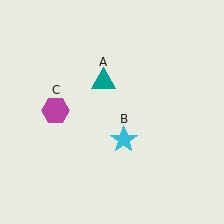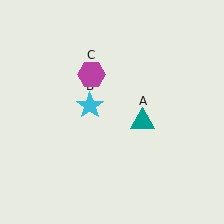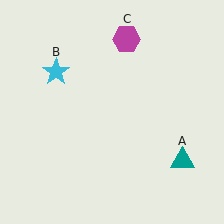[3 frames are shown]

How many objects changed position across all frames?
3 objects changed position: teal triangle (object A), cyan star (object B), magenta hexagon (object C).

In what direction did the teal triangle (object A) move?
The teal triangle (object A) moved down and to the right.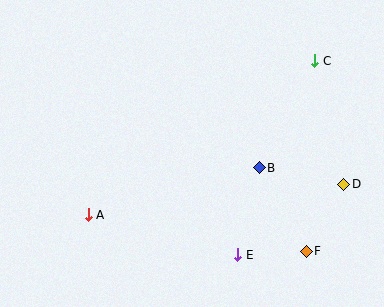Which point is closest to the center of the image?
Point B at (259, 168) is closest to the center.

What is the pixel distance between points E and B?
The distance between E and B is 90 pixels.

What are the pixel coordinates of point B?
Point B is at (259, 168).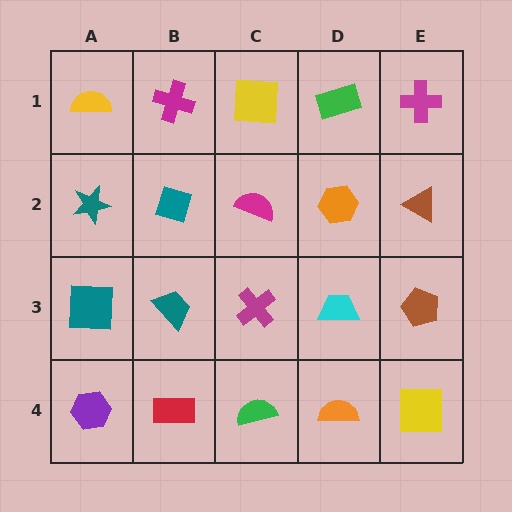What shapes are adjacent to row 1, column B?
A teal diamond (row 2, column B), a yellow semicircle (row 1, column A), a yellow square (row 1, column C).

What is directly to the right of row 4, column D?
A yellow square.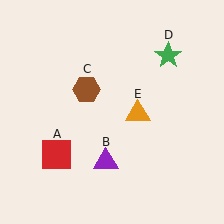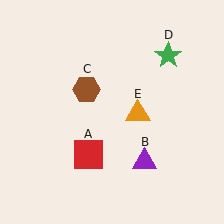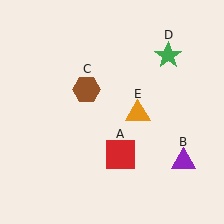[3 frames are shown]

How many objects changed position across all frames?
2 objects changed position: red square (object A), purple triangle (object B).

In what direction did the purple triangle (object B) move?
The purple triangle (object B) moved right.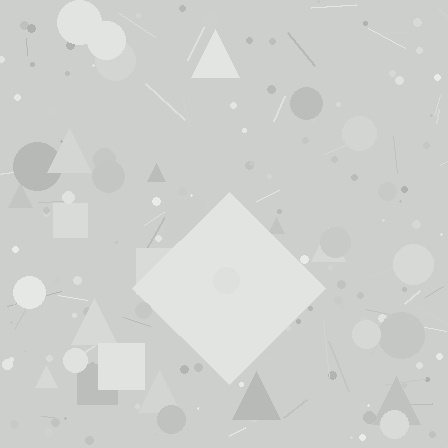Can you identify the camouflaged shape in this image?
The camouflaged shape is a diamond.